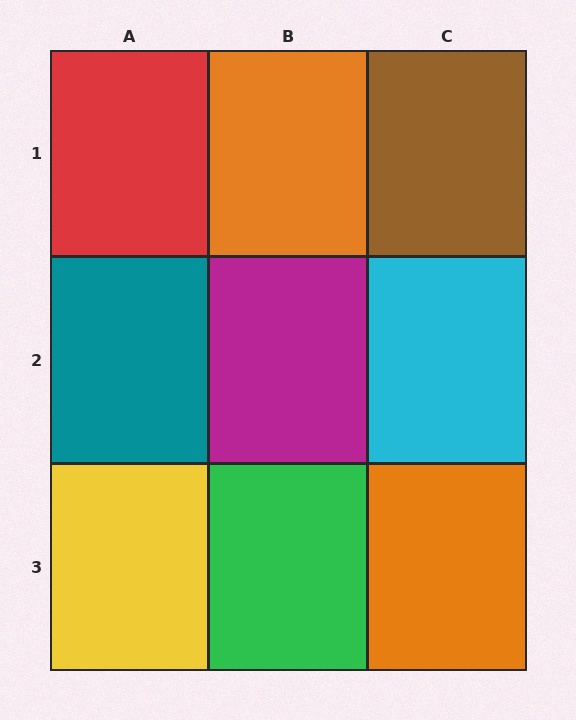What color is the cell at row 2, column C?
Cyan.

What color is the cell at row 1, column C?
Brown.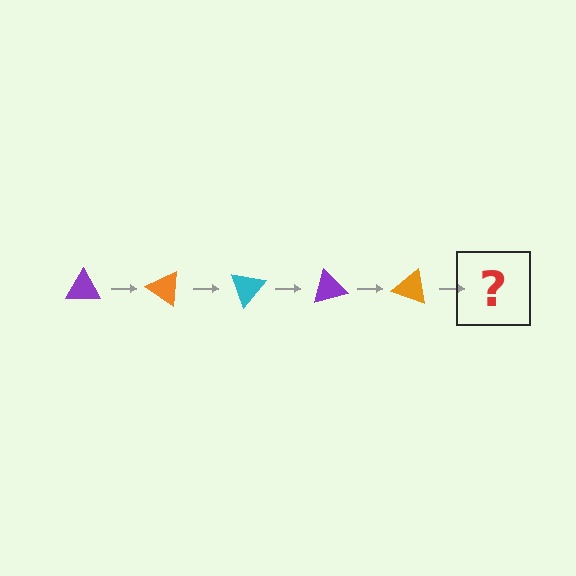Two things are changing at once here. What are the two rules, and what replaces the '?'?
The two rules are that it rotates 35 degrees each step and the color cycles through purple, orange, and cyan. The '?' should be a cyan triangle, rotated 175 degrees from the start.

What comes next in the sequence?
The next element should be a cyan triangle, rotated 175 degrees from the start.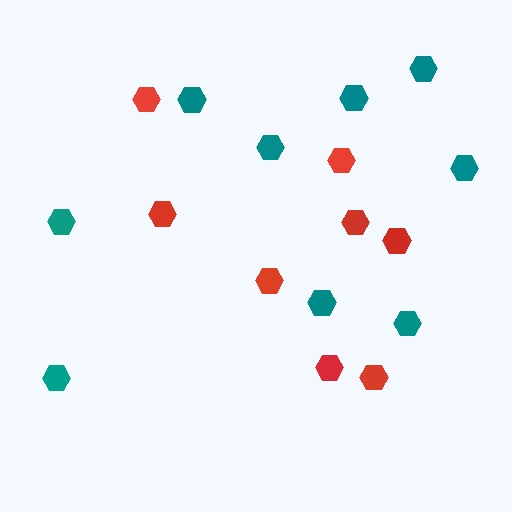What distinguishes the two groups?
There are 2 groups: one group of red hexagons (8) and one group of teal hexagons (9).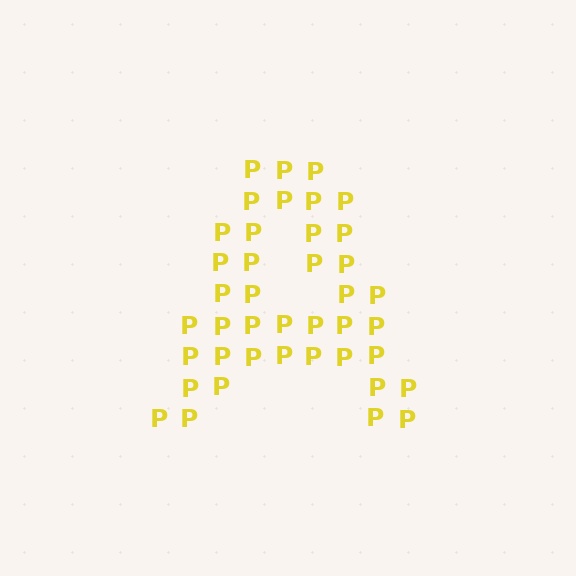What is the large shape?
The large shape is the letter A.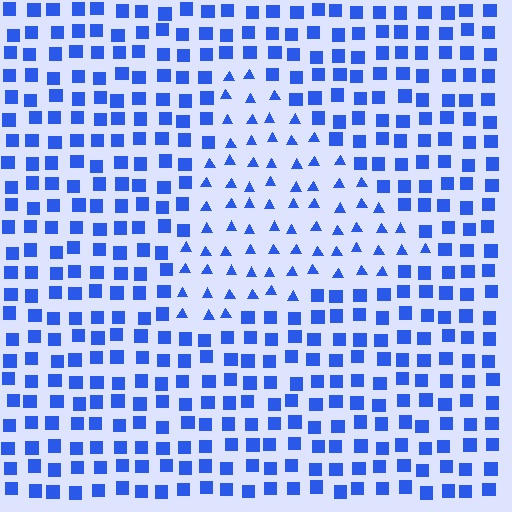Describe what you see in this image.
The image is filled with small blue elements arranged in a uniform grid. A triangle-shaped region contains triangles, while the surrounding area contains squares. The boundary is defined purely by the change in element shape.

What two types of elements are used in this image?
The image uses triangles inside the triangle region and squares outside it.